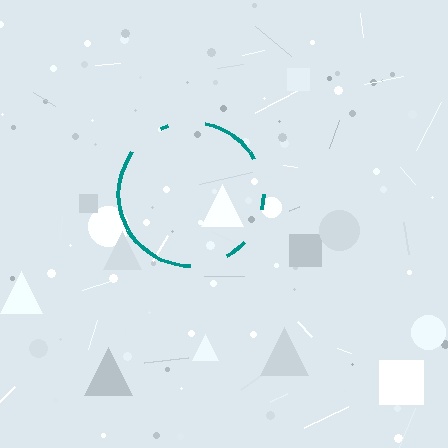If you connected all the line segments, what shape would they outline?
They would outline a circle.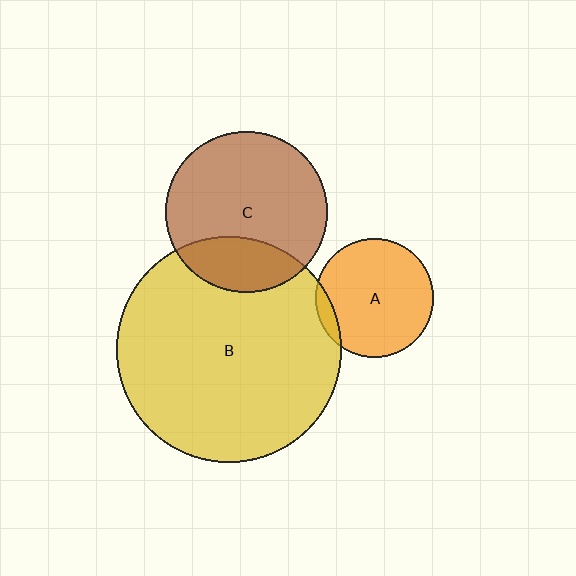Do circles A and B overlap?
Yes.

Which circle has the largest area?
Circle B (yellow).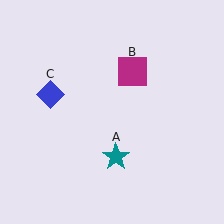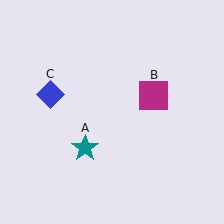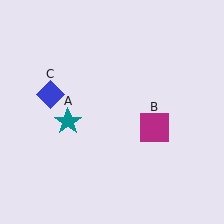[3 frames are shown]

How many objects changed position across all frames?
2 objects changed position: teal star (object A), magenta square (object B).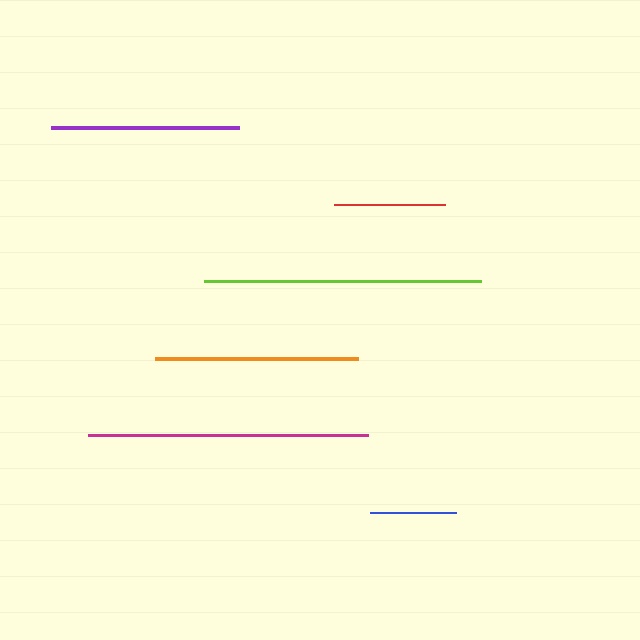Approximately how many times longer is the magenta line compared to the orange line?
The magenta line is approximately 1.4 times the length of the orange line.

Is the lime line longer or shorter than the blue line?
The lime line is longer than the blue line.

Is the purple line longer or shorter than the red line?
The purple line is longer than the red line.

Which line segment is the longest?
The magenta line is the longest at approximately 280 pixels.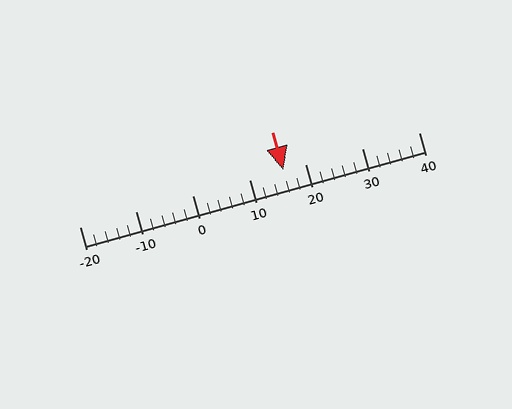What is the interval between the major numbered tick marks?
The major tick marks are spaced 10 units apart.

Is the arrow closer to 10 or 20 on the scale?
The arrow is closer to 20.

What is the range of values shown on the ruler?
The ruler shows values from -20 to 40.